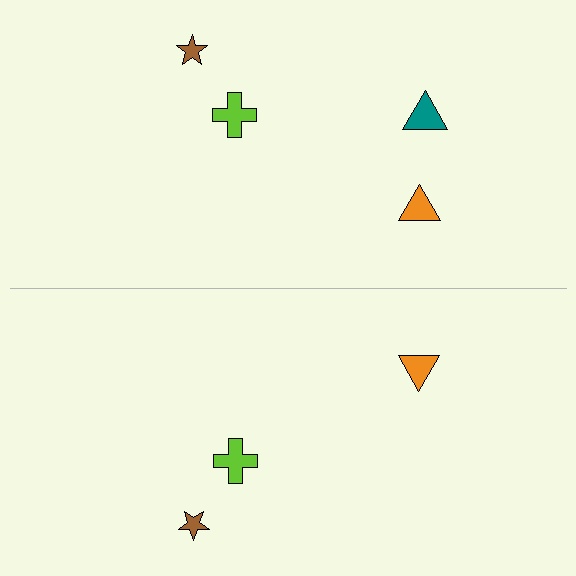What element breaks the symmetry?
A teal triangle is missing from the bottom side.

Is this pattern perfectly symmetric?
No, the pattern is not perfectly symmetric. A teal triangle is missing from the bottom side.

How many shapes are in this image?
There are 7 shapes in this image.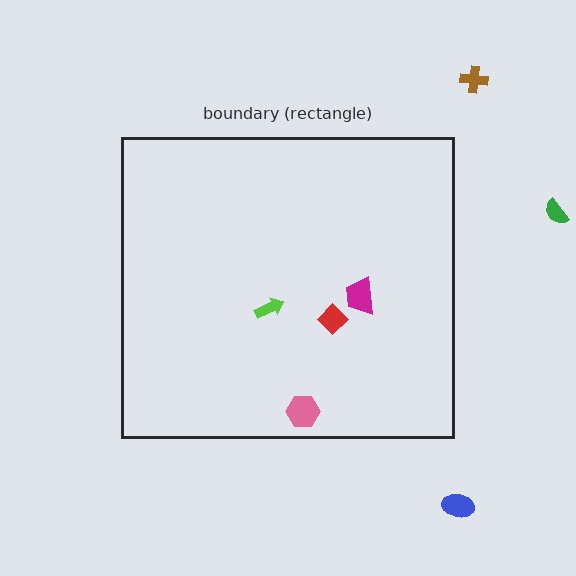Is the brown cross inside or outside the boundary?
Outside.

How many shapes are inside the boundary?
4 inside, 3 outside.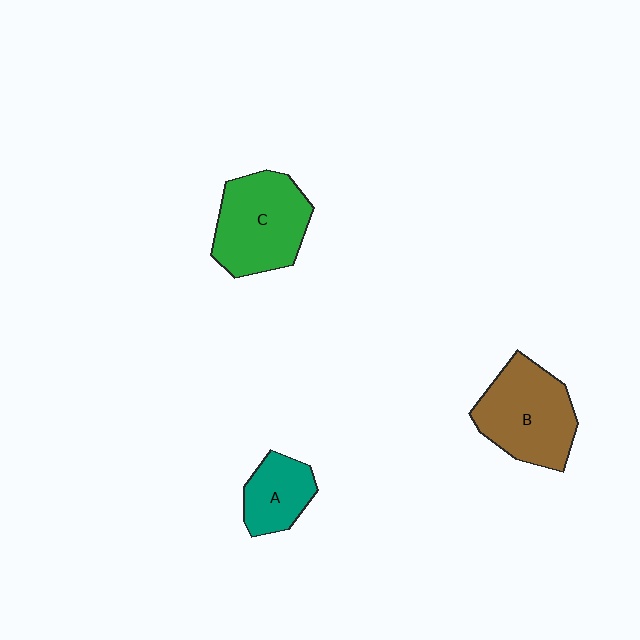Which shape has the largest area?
Shape B (brown).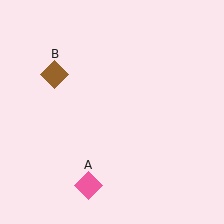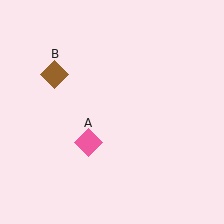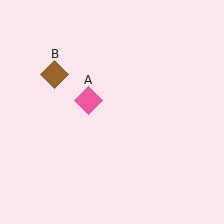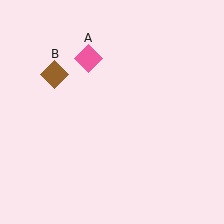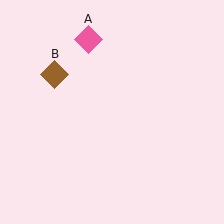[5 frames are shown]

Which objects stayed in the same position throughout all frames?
Brown diamond (object B) remained stationary.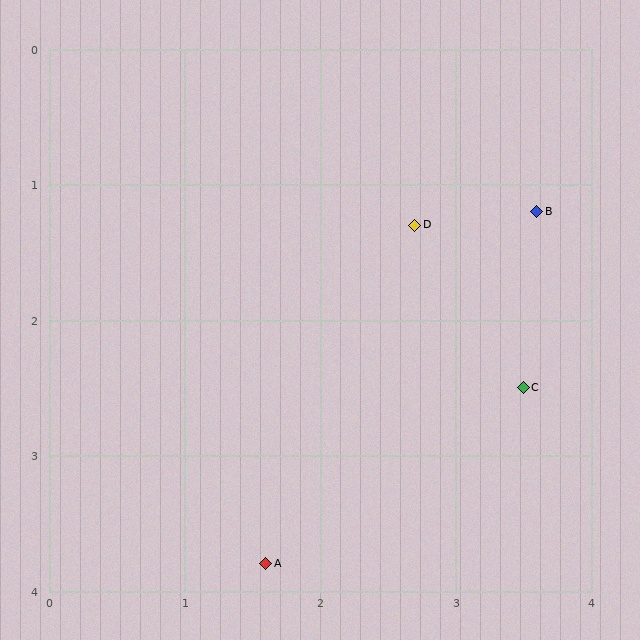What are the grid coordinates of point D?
Point D is at approximately (2.7, 1.3).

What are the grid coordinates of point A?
Point A is at approximately (1.6, 3.8).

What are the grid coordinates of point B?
Point B is at approximately (3.6, 1.2).